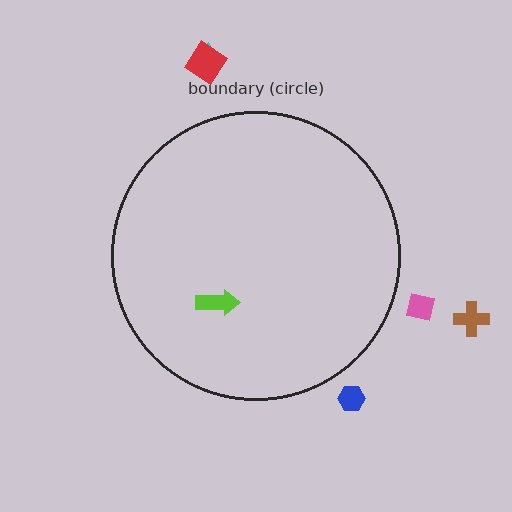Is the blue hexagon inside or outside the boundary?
Outside.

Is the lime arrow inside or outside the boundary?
Inside.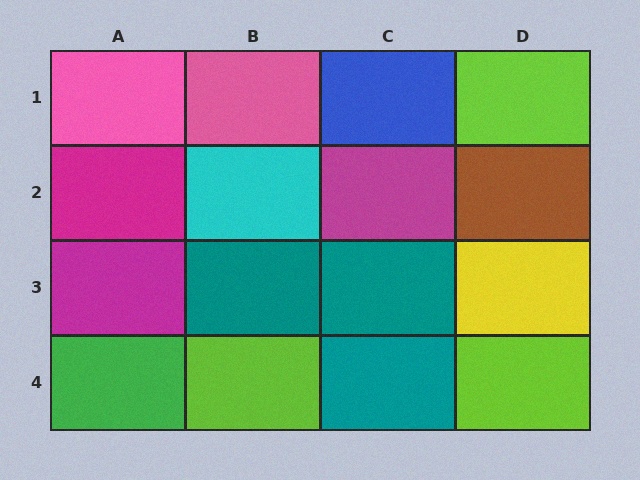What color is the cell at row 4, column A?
Green.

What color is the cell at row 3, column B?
Teal.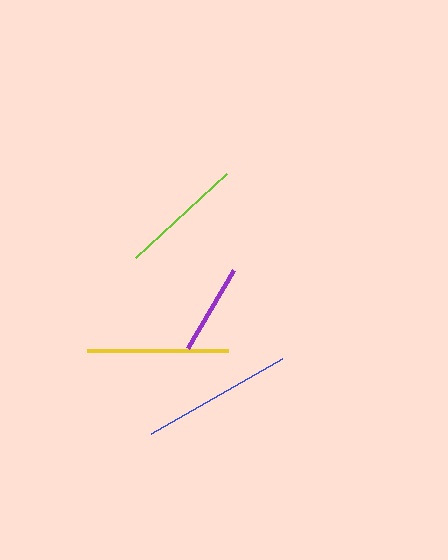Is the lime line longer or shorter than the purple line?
The lime line is longer than the purple line.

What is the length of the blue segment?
The blue segment is approximately 151 pixels long.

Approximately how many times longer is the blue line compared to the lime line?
The blue line is approximately 1.2 times the length of the lime line.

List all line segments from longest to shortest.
From longest to shortest: blue, yellow, lime, purple.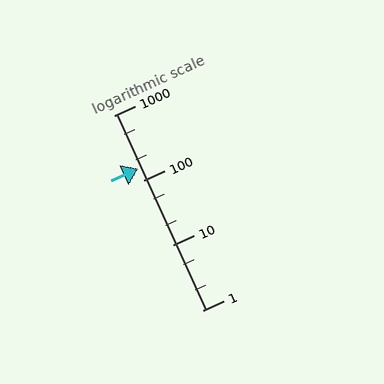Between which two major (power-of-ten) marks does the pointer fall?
The pointer is between 100 and 1000.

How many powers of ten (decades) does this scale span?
The scale spans 3 decades, from 1 to 1000.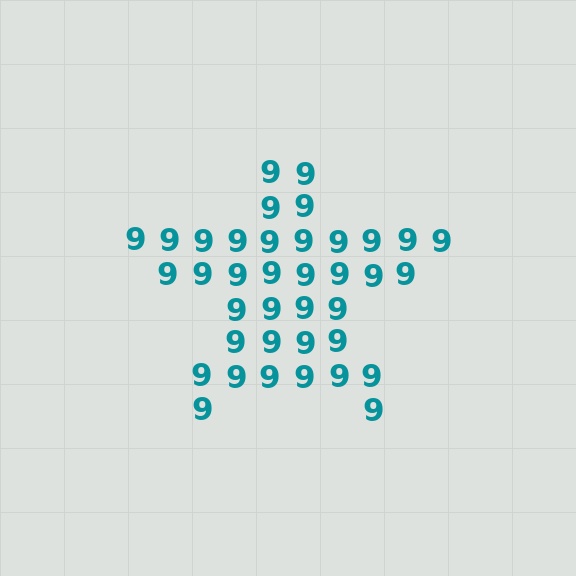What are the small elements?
The small elements are digit 9's.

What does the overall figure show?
The overall figure shows a star.